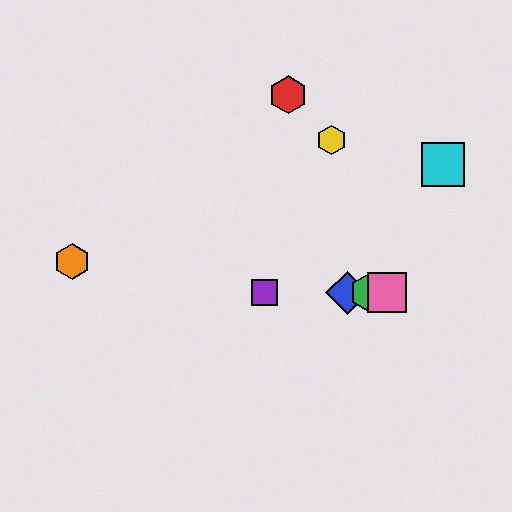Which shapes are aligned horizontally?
The blue diamond, the green hexagon, the purple square, the pink square are aligned horizontally.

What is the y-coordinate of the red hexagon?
The red hexagon is at y≈95.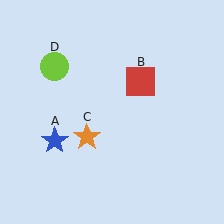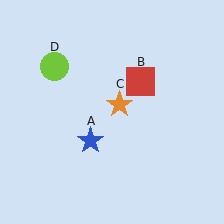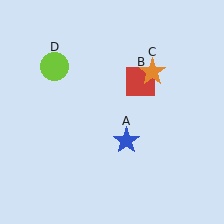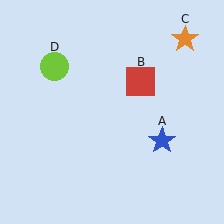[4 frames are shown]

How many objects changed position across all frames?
2 objects changed position: blue star (object A), orange star (object C).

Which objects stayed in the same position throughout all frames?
Red square (object B) and lime circle (object D) remained stationary.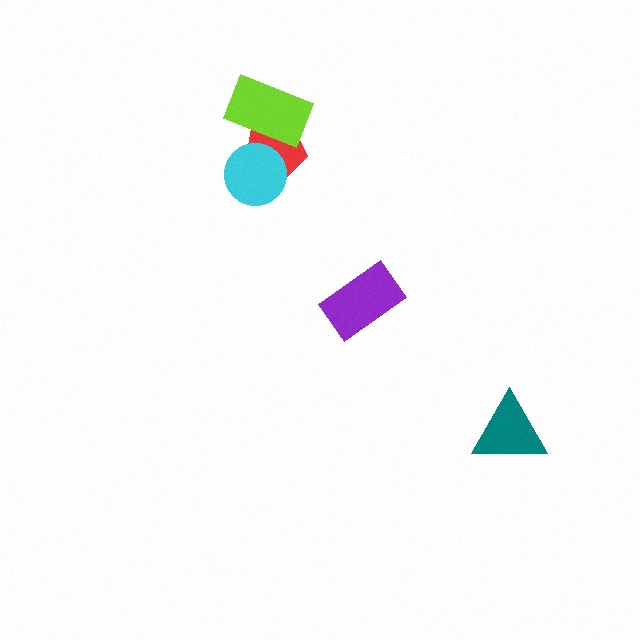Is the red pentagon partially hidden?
Yes, it is partially covered by another shape.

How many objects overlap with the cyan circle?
1 object overlaps with the cyan circle.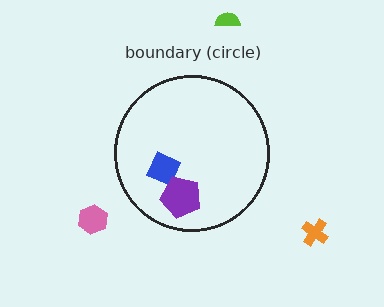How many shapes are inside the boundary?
2 inside, 3 outside.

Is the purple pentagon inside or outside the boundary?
Inside.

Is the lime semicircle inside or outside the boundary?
Outside.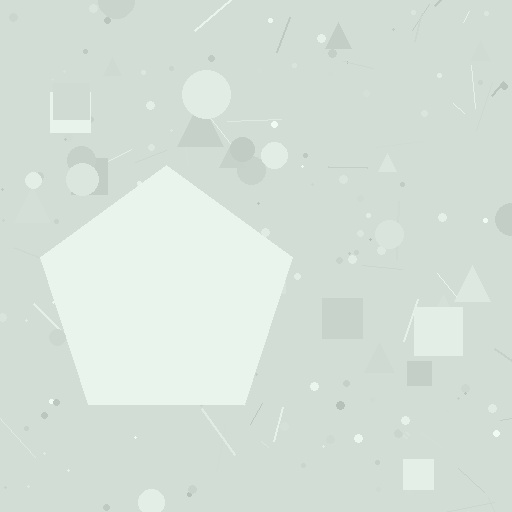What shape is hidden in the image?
A pentagon is hidden in the image.